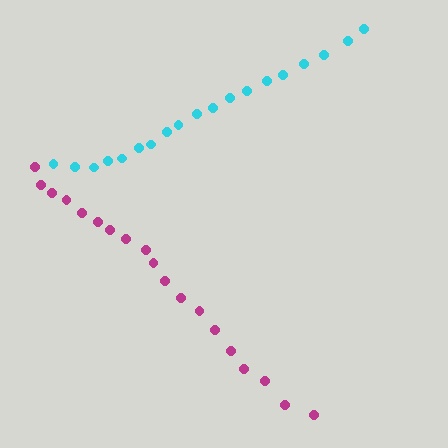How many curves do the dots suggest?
There are 2 distinct paths.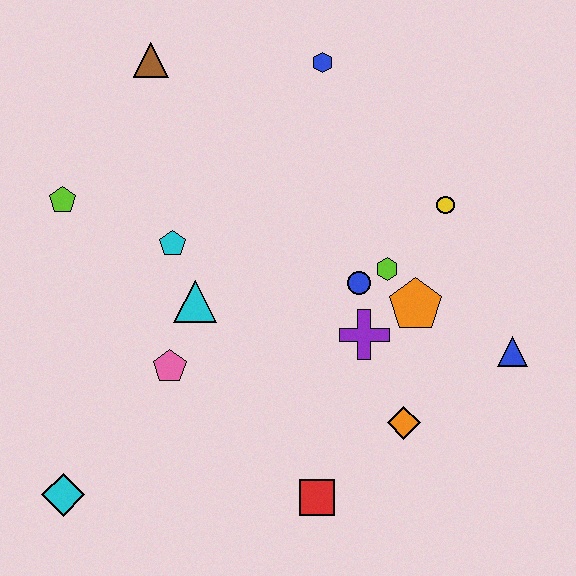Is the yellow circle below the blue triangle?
No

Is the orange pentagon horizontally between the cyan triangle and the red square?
No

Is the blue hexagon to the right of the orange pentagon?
No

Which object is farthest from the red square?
The brown triangle is farthest from the red square.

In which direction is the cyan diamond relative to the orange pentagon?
The cyan diamond is to the left of the orange pentagon.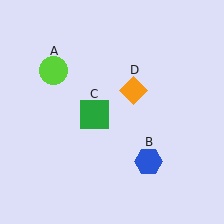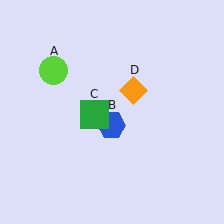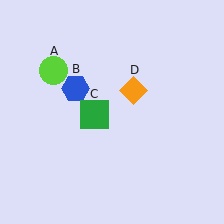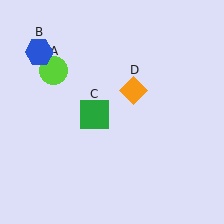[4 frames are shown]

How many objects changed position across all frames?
1 object changed position: blue hexagon (object B).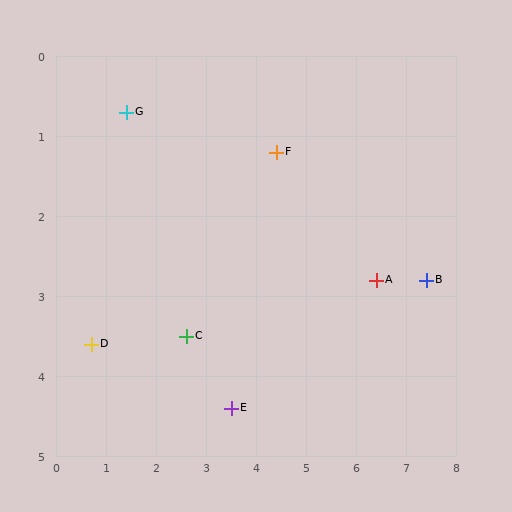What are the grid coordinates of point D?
Point D is at approximately (0.7, 3.6).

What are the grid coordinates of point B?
Point B is at approximately (7.4, 2.8).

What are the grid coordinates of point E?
Point E is at approximately (3.5, 4.4).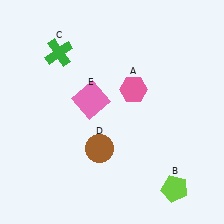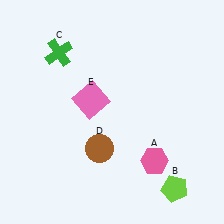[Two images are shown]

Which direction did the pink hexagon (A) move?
The pink hexagon (A) moved down.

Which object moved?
The pink hexagon (A) moved down.